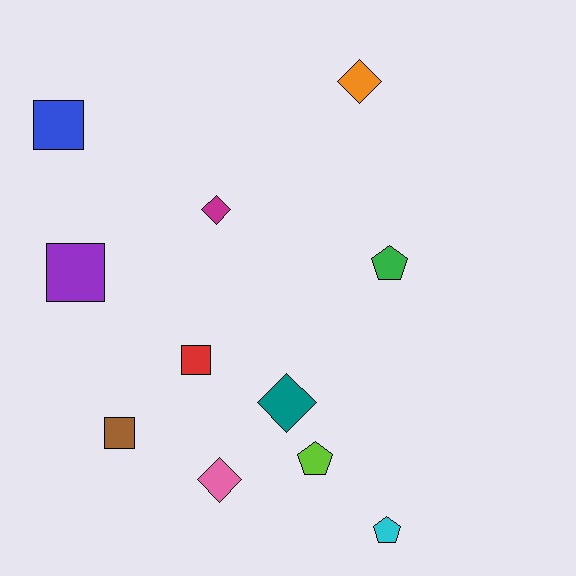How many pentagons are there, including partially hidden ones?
There are 3 pentagons.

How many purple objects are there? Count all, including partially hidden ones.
There is 1 purple object.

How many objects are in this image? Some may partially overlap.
There are 11 objects.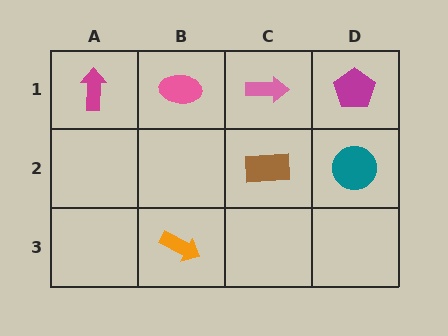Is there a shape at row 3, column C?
No, that cell is empty.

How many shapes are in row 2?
2 shapes.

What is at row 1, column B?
A pink ellipse.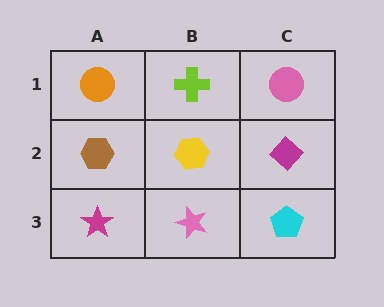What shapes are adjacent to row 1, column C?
A magenta diamond (row 2, column C), a lime cross (row 1, column B).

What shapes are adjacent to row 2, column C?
A pink circle (row 1, column C), a cyan pentagon (row 3, column C), a yellow hexagon (row 2, column B).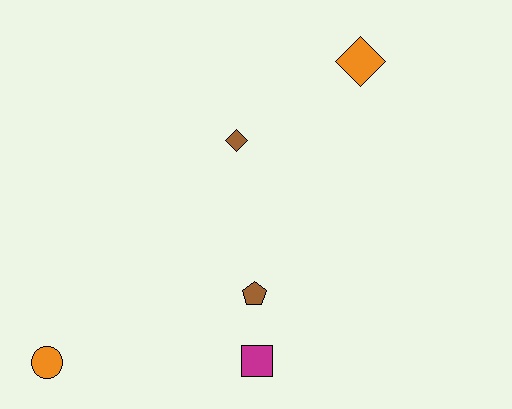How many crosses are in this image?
There are no crosses.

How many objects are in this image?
There are 5 objects.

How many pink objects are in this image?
There are no pink objects.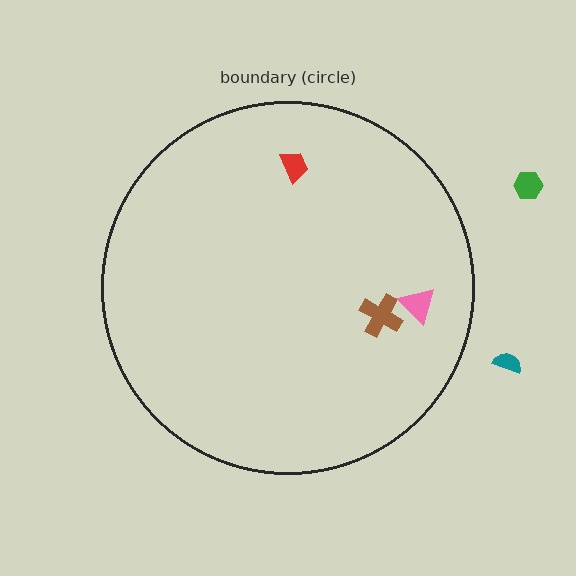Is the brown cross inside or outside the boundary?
Inside.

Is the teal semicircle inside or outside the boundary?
Outside.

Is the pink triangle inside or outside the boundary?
Inside.